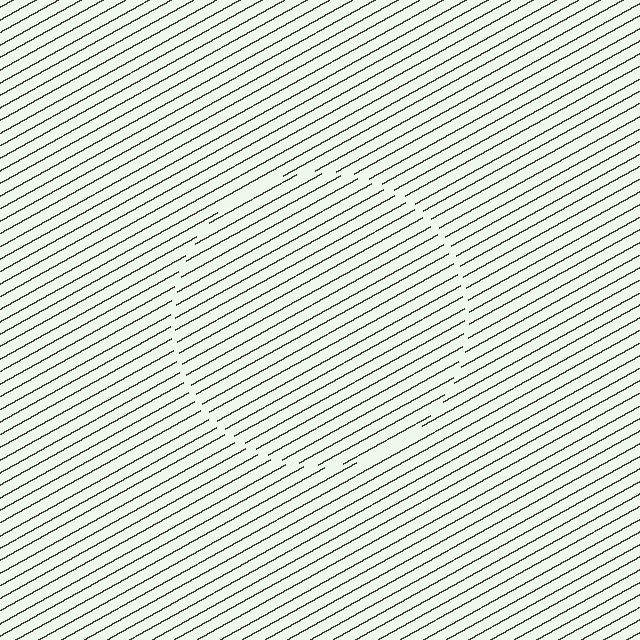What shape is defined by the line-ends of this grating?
An illusory circle. The interior of the shape contains the same grating, shifted by half a period — the contour is defined by the phase discontinuity where line-ends from the inner and outer gratings abut.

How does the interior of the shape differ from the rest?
The interior of the shape contains the same grating, shifted by half a period — the contour is defined by the phase discontinuity where line-ends from the inner and outer gratings abut.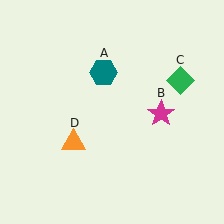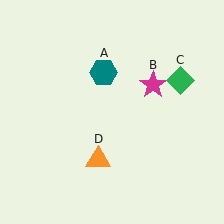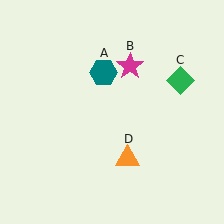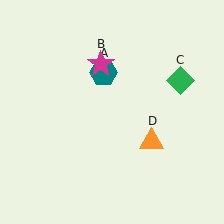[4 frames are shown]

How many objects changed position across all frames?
2 objects changed position: magenta star (object B), orange triangle (object D).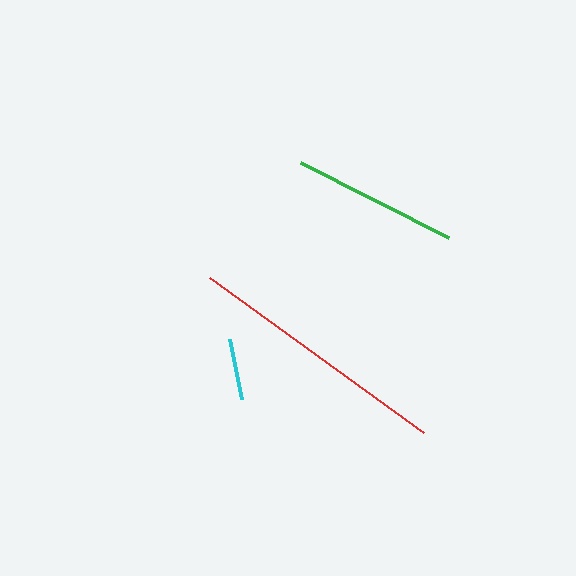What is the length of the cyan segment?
The cyan segment is approximately 61 pixels long.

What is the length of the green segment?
The green segment is approximately 166 pixels long.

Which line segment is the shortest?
The cyan line is the shortest at approximately 61 pixels.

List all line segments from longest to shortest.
From longest to shortest: red, green, cyan.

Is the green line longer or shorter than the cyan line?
The green line is longer than the cyan line.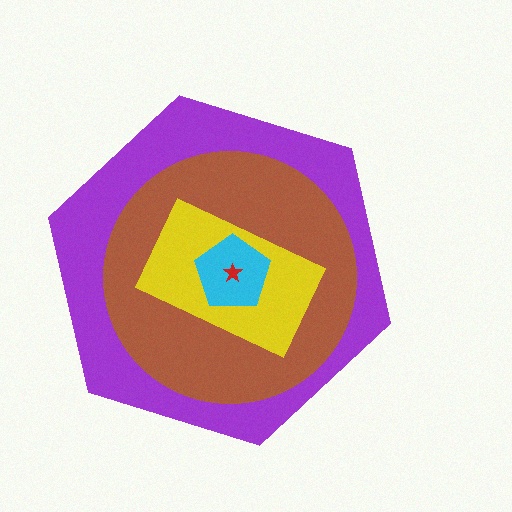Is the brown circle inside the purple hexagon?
Yes.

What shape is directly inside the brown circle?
The yellow rectangle.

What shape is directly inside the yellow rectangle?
The cyan pentagon.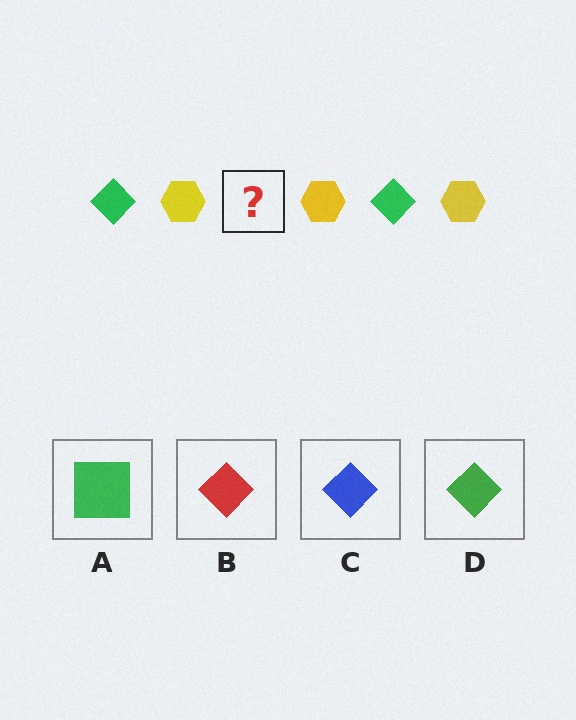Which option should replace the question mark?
Option D.